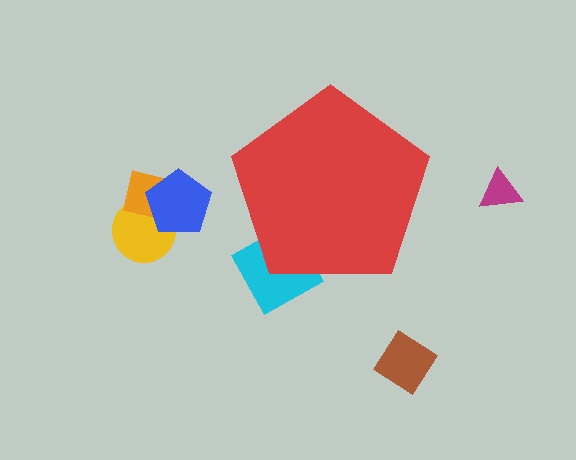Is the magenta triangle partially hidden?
No, the magenta triangle is fully visible.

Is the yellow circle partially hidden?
No, the yellow circle is fully visible.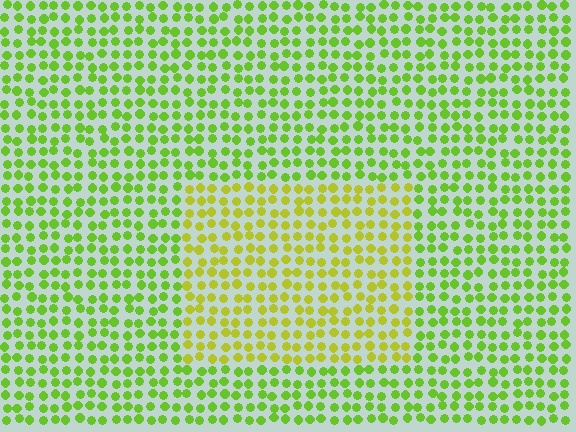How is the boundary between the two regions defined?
The boundary is defined purely by a slight shift in hue (about 30 degrees). Spacing, size, and orientation are identical on both sides.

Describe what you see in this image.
The image is filled with small lime elements in a uniform arrangement. A rectangle-shaped region is visible where the elements are tinted to a slightly different hue, forming a subtle color boundary.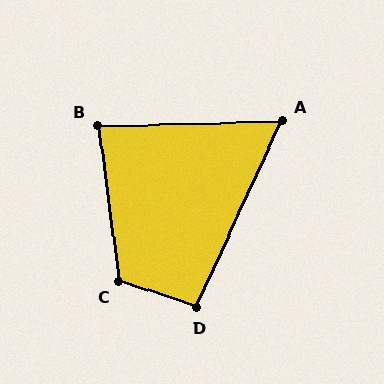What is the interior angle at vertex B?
Approximately 84 degrees (acute).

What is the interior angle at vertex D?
Approximately 96 degrees (obtuse).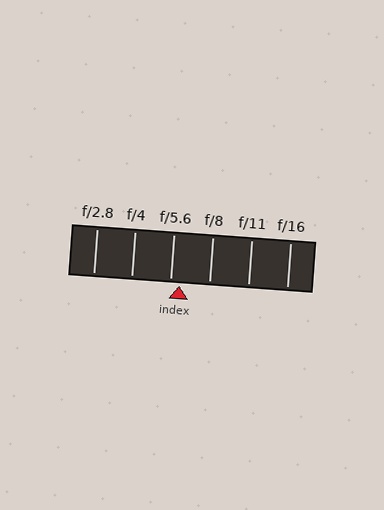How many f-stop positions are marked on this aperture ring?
There are 6 f-stop positions marked.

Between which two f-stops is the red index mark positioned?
The index mark is between f/5.6 and f/8.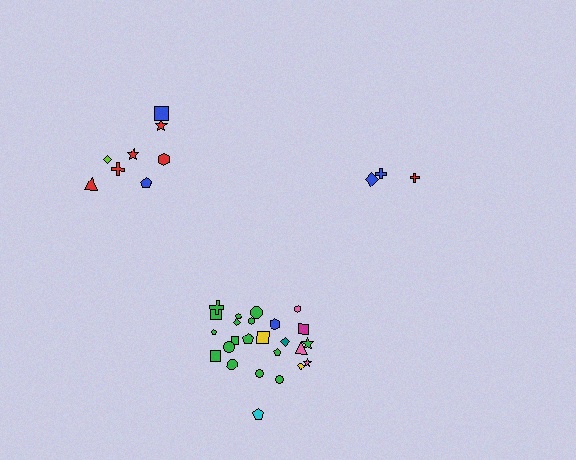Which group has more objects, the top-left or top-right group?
The top-left group.